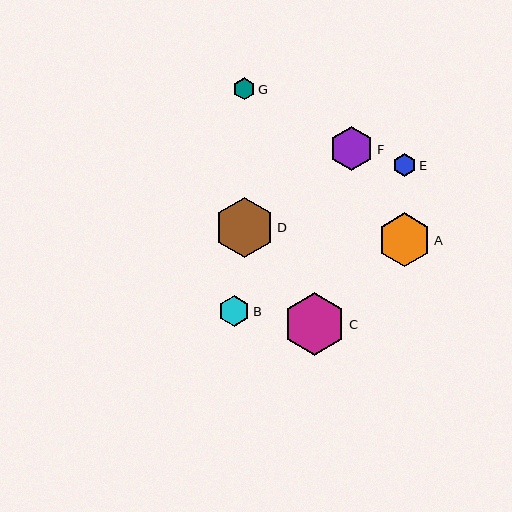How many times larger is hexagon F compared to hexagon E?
Hexagon F is approximately 1.9 times the size of hexagon E.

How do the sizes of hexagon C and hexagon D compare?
Hexagon C and hexagon D are approximately the same size.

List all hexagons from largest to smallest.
From largest to smallest: C, D, A, F, B, E, G.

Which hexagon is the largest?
Hexagon C is the largest with a size of approximately 63 pixels.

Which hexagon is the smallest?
Hexagon G is the smallest with a size of approximately 22 pixels.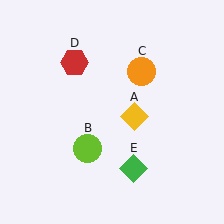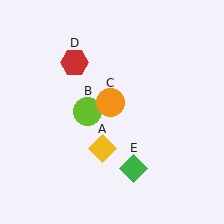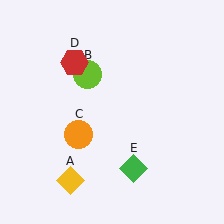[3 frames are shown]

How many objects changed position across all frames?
3 objects changed position: yellow diamond (object A), lime circle (object B), orange circle (object C).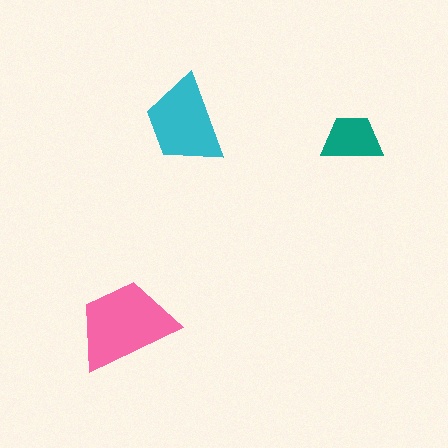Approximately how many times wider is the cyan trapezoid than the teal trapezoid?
About 1.5 times wider.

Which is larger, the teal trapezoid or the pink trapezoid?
The pink one.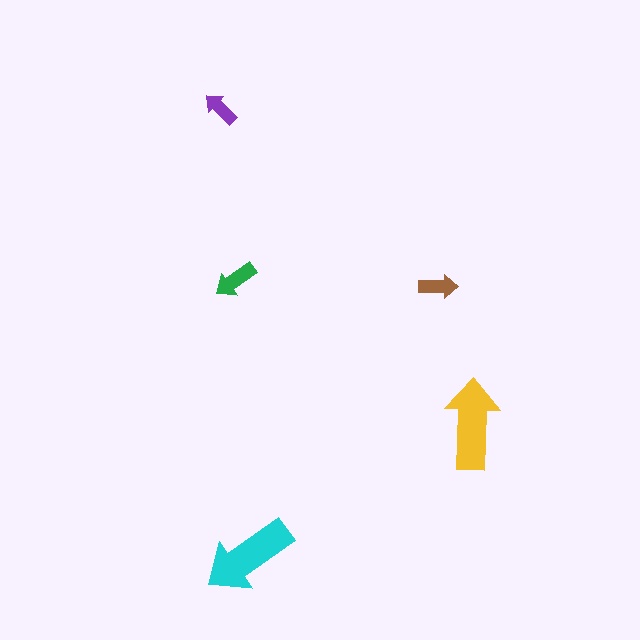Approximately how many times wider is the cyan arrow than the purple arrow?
About 2.5 times wider.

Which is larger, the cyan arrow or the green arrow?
The cyan one.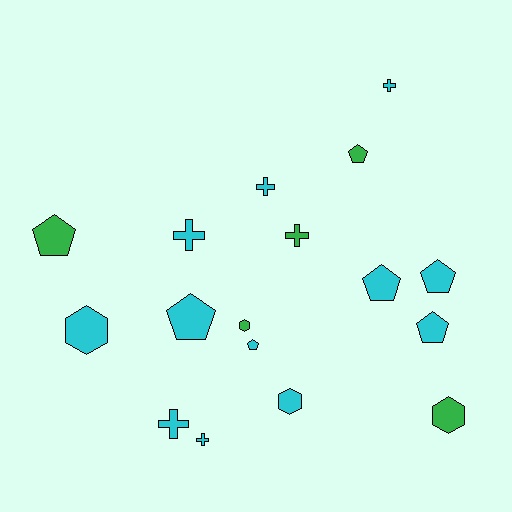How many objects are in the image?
There are 17 objects.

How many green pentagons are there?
There are 2 green pentagons.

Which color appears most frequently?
Cyan, with 12 objects.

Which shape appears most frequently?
Pentagon, with 7 objects.